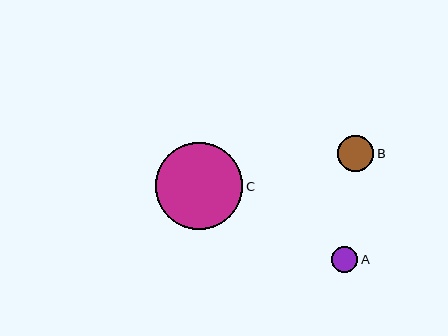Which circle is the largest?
Circle C is the largest with a size of approximately 87 pixels.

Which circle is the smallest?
Circle A is the smallest with a size of approximately 26 pixels.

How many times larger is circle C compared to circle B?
Circle C is approximately 2.4 times the size of circle B.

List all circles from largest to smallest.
From largest to smallest: C, B, A.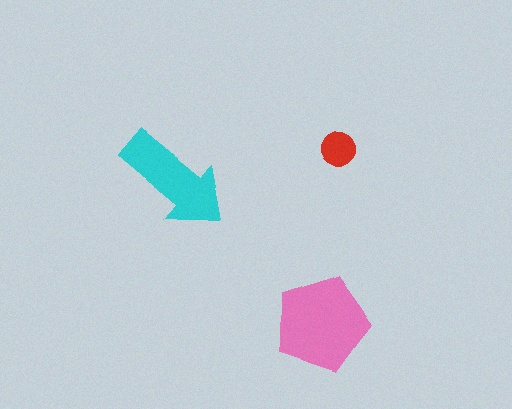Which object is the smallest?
The red circle.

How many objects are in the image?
There are 3 objects in the image.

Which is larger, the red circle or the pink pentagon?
The pink pentagon.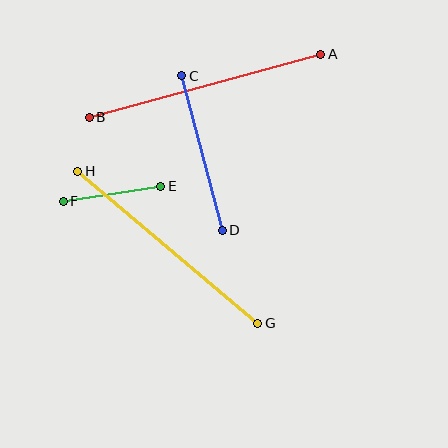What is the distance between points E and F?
The distance is approximately 98 pixels.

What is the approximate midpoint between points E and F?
The midpoint is at approximately (112, 194) pixels.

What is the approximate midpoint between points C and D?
The midpoint is at approximately (202, 153) pixels.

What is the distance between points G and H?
The distance is approximately 236 pixels.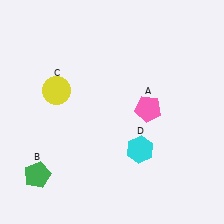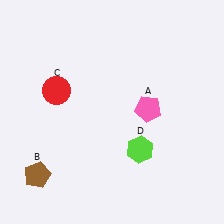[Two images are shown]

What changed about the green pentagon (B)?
In Image 1, B is green. In Image 2, it changed to brown.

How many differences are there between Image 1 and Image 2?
There are 3 differences between the two images.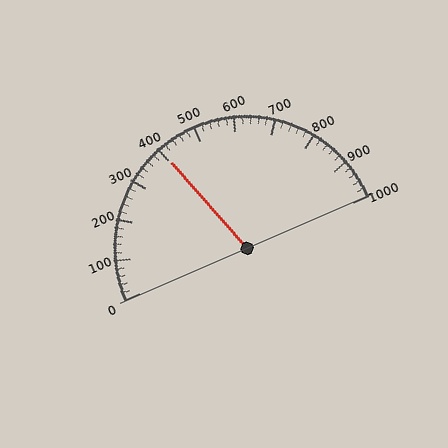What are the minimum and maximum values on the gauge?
The gauge ranges from 0 to 1000.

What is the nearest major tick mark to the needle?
The nearest major tick mark is 400.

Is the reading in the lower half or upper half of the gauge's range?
The reading is in the lower half of the range (0 to 1000).